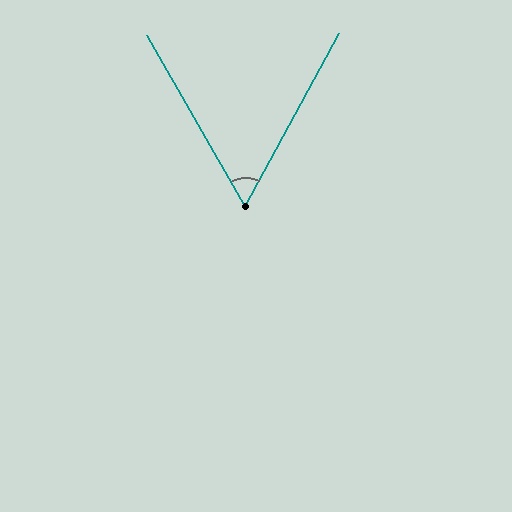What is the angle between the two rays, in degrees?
Approximately 58 degrees.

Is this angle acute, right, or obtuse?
It is acute.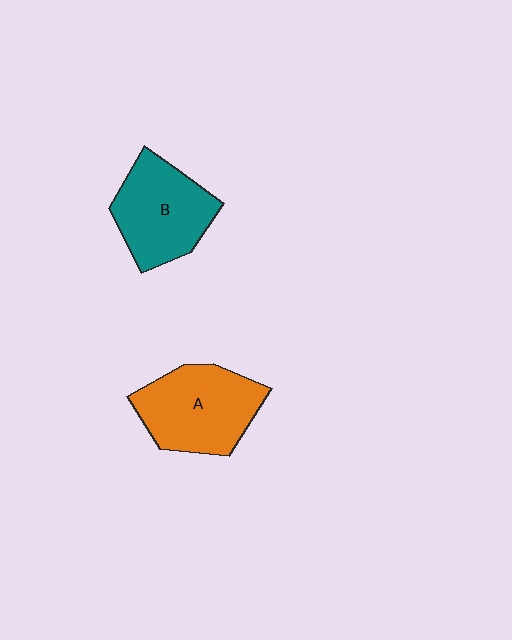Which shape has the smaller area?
Shape B (teal).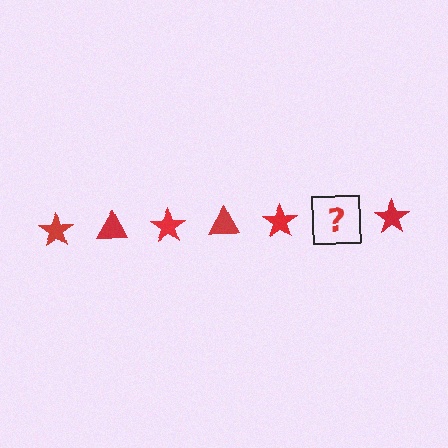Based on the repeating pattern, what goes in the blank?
The blank should be a red triangle.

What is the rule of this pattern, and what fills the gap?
The rule is that the pattern cycles through star, triangle shapes in red. The gap should be filled with a red triangle.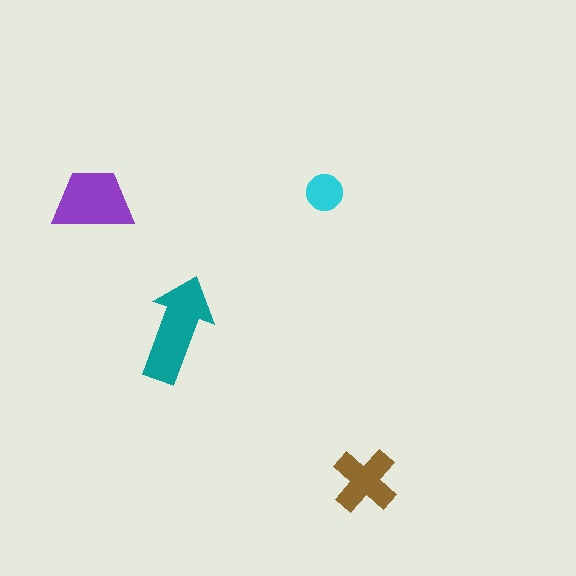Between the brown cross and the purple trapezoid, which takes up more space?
The purple trapezoid.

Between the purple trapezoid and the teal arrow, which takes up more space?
The teal arrow.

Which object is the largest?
The teal arrow.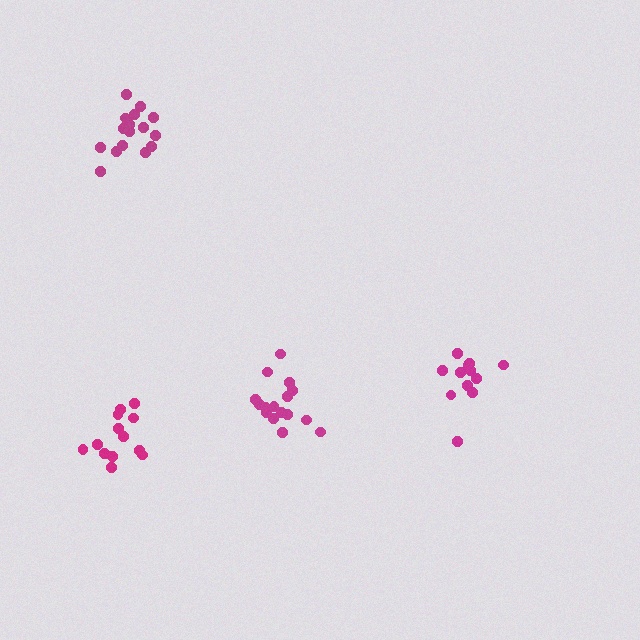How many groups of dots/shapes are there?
There are 4 groups.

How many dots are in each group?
Group 1: 17 dots, Group 2: 16 dots, Group 3: 13 dots, Group 4: 13 dots (59 total).